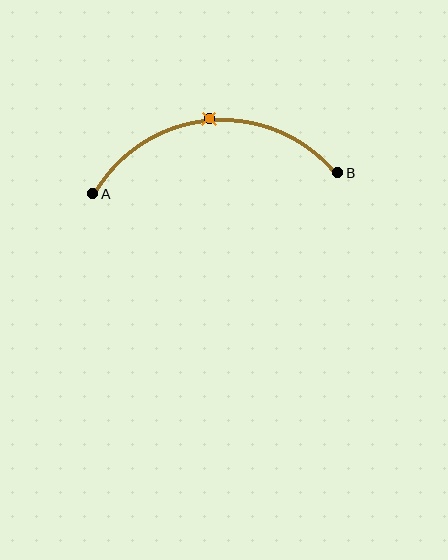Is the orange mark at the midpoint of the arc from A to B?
Yes. The orange mark lies on the arc at equal arc-length from both A and B — it is the arc midpoint.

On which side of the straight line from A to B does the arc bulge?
The arc bulges above the straight line connecting A and B.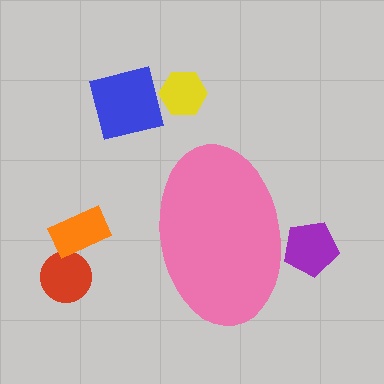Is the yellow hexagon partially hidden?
No, the yellow hexagon is fully visible.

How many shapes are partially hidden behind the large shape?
1 shape is partially hidden.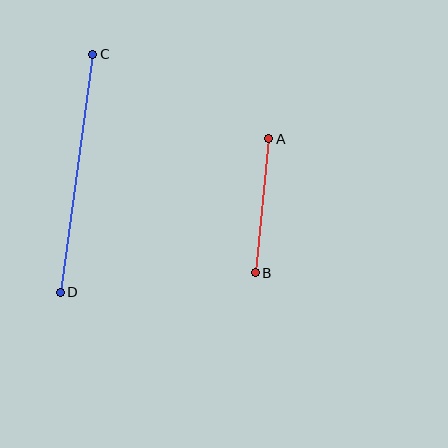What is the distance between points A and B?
The distance is approximately 135 pixels.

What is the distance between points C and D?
The distance is approximately 240 pixels.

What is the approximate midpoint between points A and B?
The midpoint is at approximately (262, 206) pixels.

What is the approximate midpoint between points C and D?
The midpoint is at approximately (77, 173) pixels.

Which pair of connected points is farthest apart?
Points C and D are farthest apart.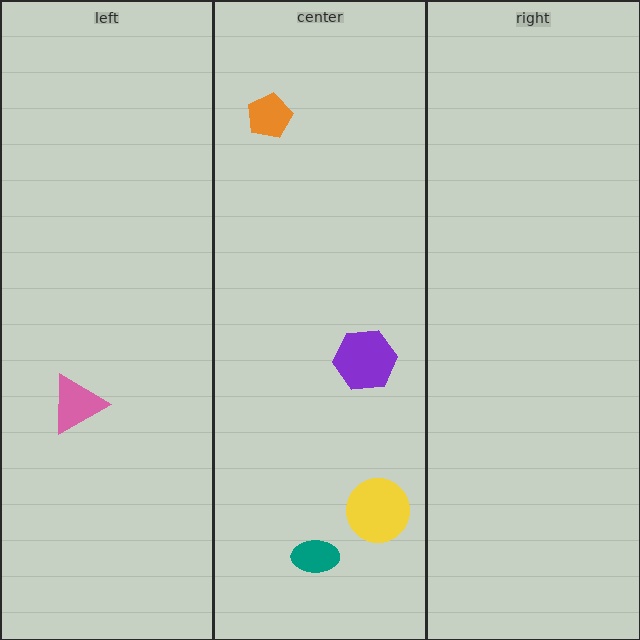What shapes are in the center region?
The orange pentagon, the teal ellipse, the yellow circle, the purple hexagon.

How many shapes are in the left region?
1.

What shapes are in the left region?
The pink triangle.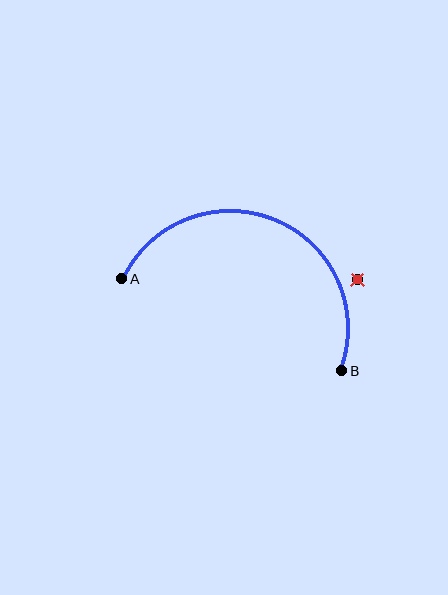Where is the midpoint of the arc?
The arc midpoint is the point on the curve farthest from the straight line joining A and B. It sits above that line.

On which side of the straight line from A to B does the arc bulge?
The arc bulges above the straight line connecting A and B.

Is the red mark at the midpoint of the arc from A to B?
No — the red mark does not lie on the arc at all. It sits slightly outside the curve.